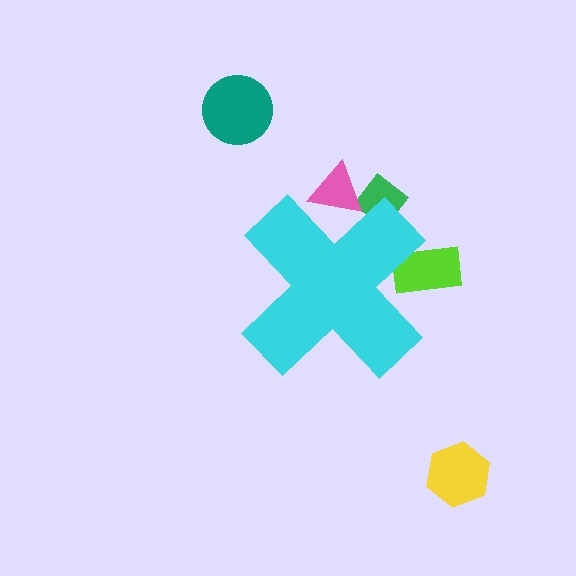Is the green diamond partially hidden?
Yes, the green diamond is partially hidden behind the cyan cross.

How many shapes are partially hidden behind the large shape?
3 shapes are partially hidden.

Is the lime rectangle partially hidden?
Yes, the lime rectangle is partially hidden behind the cyan cross.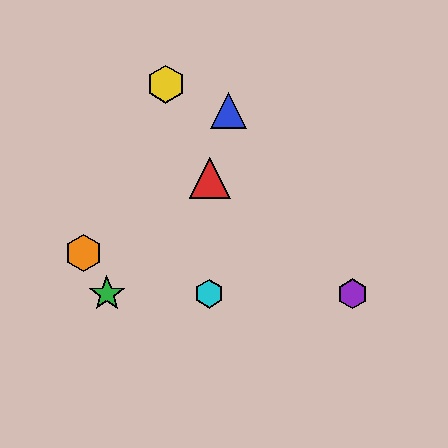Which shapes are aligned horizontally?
The green star, the purple hexagon, the cyan hexagon are aligned horizontally.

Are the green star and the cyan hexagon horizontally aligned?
Yes, both are at y≈294.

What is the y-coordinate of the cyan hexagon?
The cyan hexagon is at y≈294.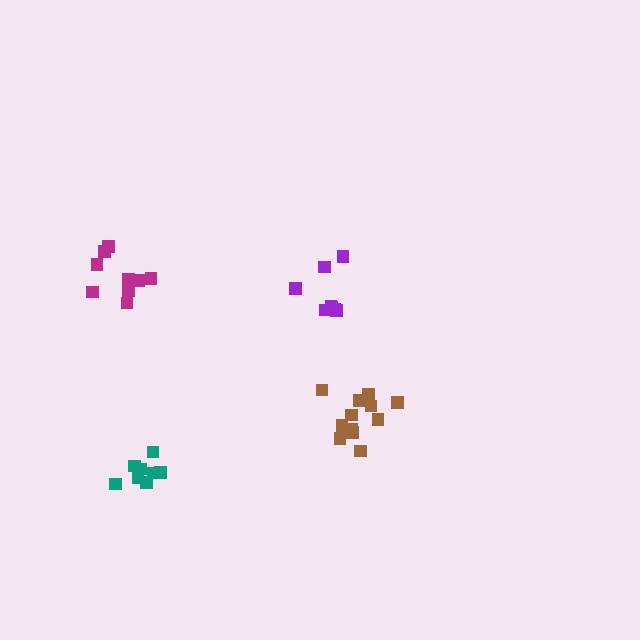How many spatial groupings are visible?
There are 4 spatial groupings.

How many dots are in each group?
Group 1: 13 dots, Group 2: 9 dots, Group 3: 8 dots, Group 4: 8 dots (38 total).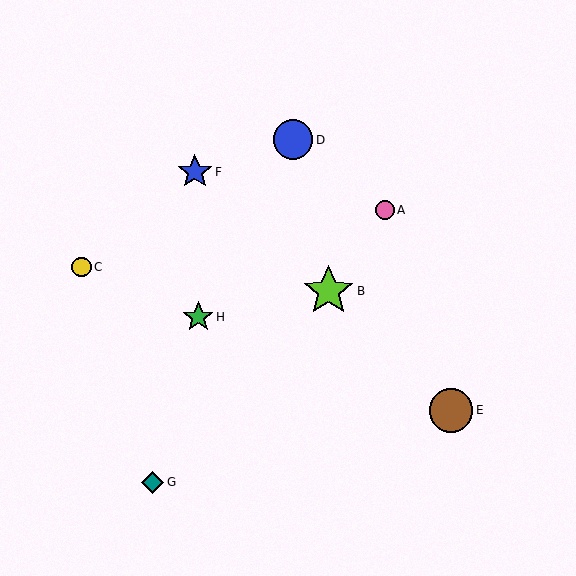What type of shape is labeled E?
Shape E is a brown circle.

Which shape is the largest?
The lime star (labeled B) is the largest.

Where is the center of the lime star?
The center of the lime star is at (328, 291).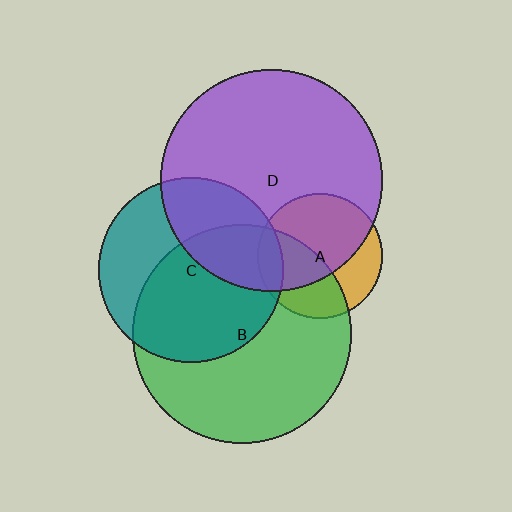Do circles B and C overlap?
Yes.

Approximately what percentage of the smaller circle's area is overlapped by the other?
Approximately 60%.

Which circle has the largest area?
Circle D (purple).